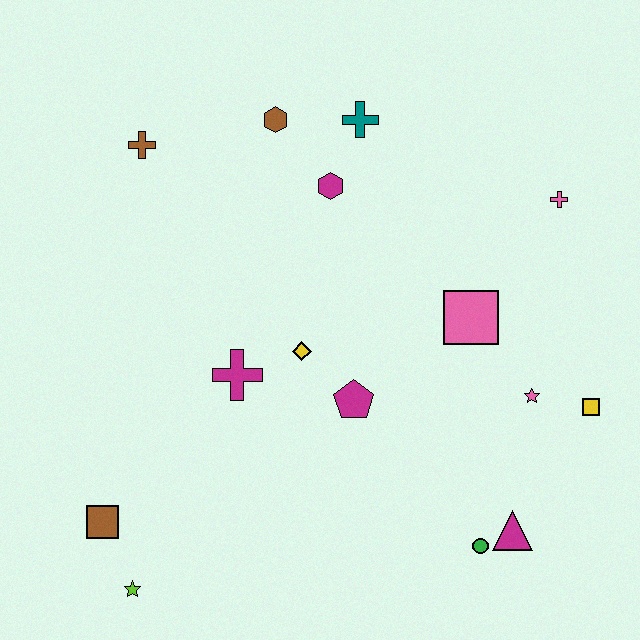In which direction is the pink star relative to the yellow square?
The pink star is to the left of the yellow square.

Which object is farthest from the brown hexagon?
The lime star is farthest from the brown hexagon.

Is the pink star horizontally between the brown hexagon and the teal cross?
No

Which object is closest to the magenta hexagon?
The teal cross is closest to the magenta hexagon.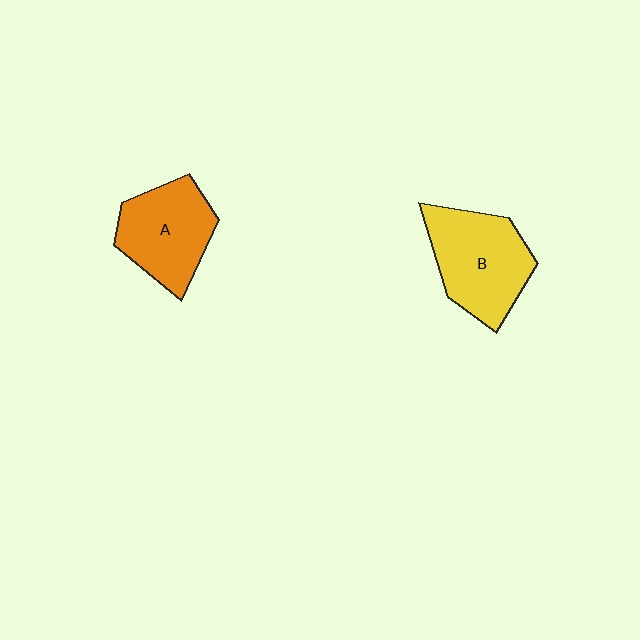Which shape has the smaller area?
Shape A (orange).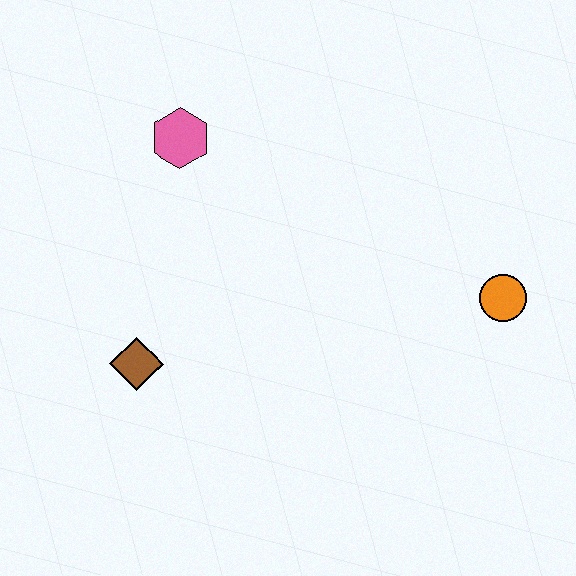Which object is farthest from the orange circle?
The brown diamond is farthest from the orange circle.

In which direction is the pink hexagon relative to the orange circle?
The pink hexagon is to the left of the orange circle.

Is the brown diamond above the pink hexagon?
No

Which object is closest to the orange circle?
The pink hexagon is closest to the orange circle.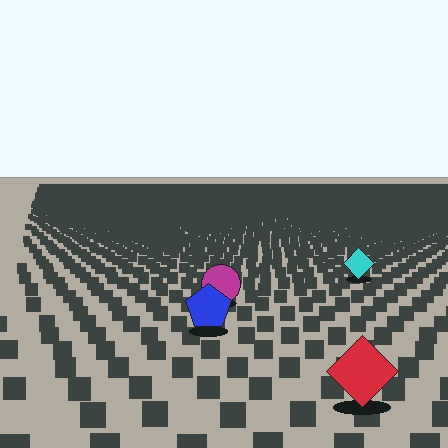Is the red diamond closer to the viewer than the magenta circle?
Yes. The red diamond is closer — you can tell from the texture gradient: the ground texture is coarser near it.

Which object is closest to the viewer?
The red diamond is closest. The texture marks near it are larger and more spread out.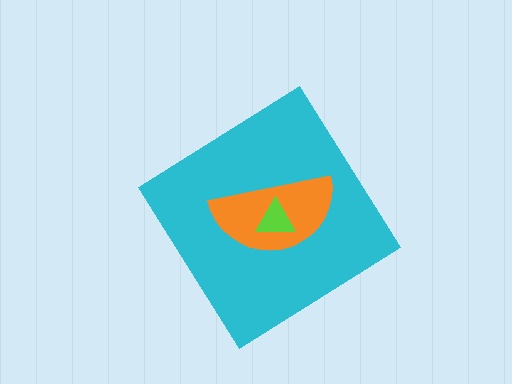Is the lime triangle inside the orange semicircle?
Yes.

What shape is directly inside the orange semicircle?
The lime triangle.